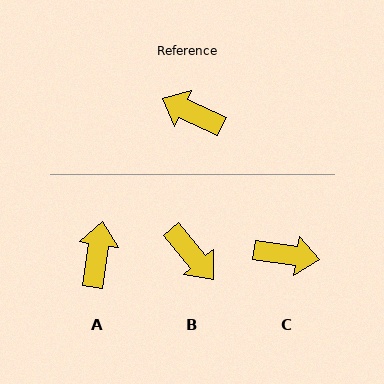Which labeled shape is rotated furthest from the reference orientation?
C, about 162 degrees away.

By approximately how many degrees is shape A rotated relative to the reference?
Approximately 73 degrees clockwise.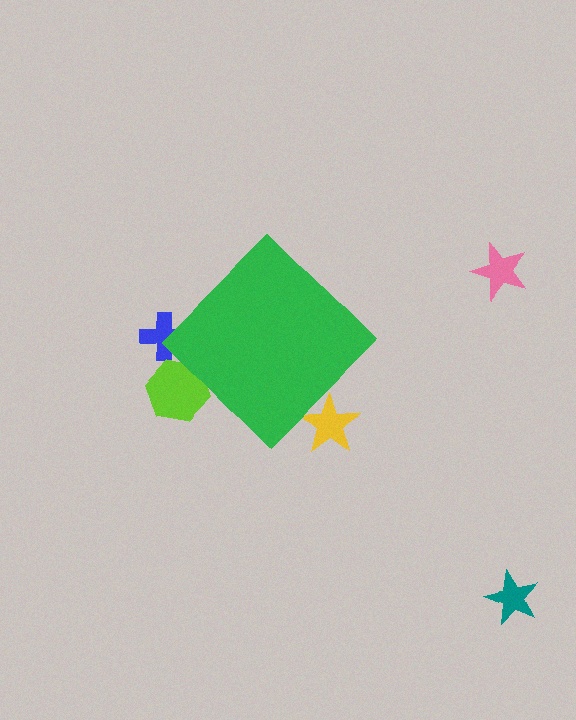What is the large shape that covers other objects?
A green diamond.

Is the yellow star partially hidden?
Yes, the yellow star is partially hidden behind the green diamond.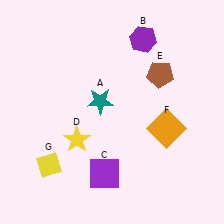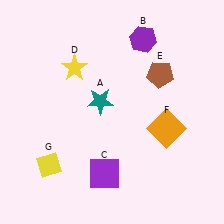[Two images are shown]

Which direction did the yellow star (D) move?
The yellow star (D) moved up.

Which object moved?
The yellow star (D) moved up.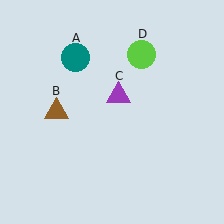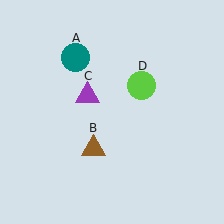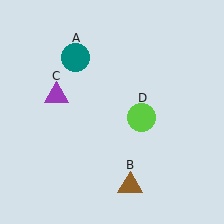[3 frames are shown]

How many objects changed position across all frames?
3 objects changed position: brown triangle (object B), purple triangle (object C), lime circle (object D).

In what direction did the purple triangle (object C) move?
The purple triangle (object C) moved left.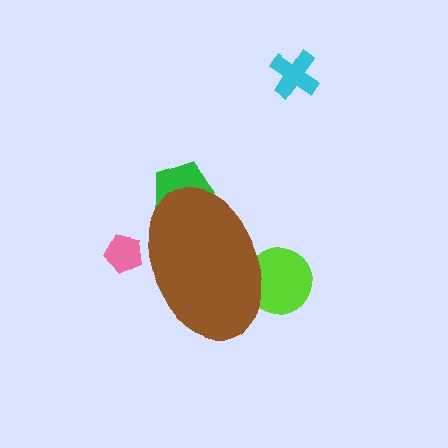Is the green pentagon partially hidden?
Yes, the green pentagon is partially hidden behind the brown ellipse.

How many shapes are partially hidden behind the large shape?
3 shapes are partially hidden.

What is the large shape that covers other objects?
A brown ellipse.